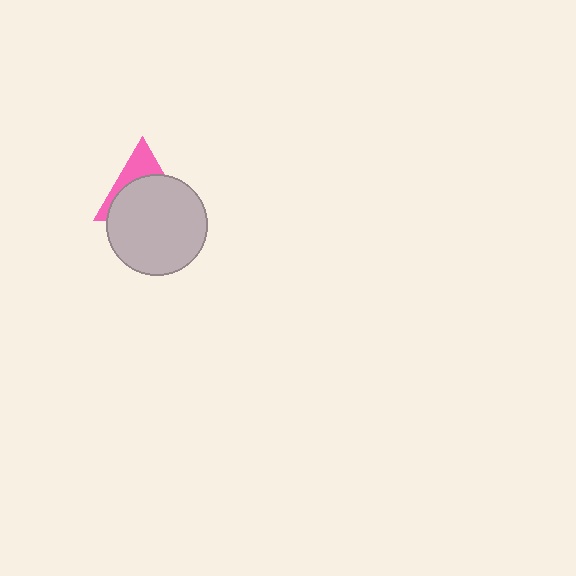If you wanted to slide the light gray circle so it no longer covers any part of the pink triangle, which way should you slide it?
Slide it down — that is the most direct way to separate the two shapes.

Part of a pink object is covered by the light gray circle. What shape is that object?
It is a triangle.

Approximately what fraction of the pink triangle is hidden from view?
Roughly 68% of the pink triangle is hidden behind the light gray circle.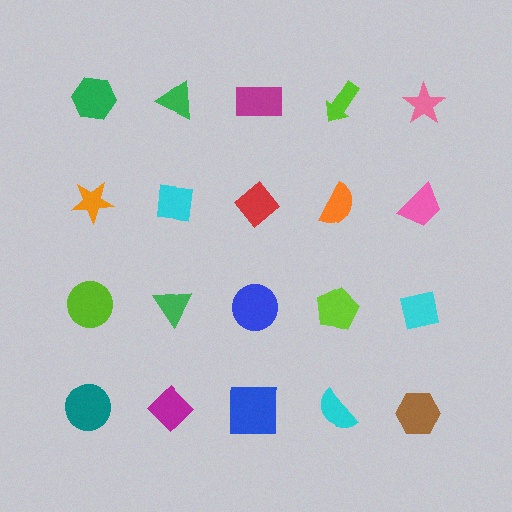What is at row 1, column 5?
A pink star.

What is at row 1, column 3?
A magenta rectangle.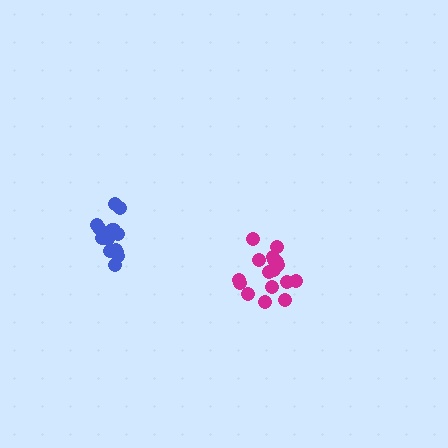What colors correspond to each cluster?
The clusters are colored: blue, magenta.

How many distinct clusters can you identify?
There are 2 distinct clusters.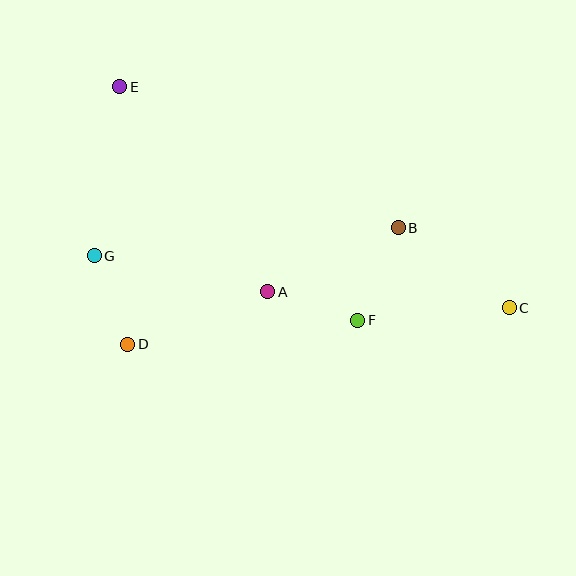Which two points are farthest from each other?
Points C and E are farthest from each other.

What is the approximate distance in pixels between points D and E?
The distance between D and E is approximately 258 pixels.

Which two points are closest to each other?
Points A and F are closest to each other.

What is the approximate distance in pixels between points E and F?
The distance between E and F is approximately 334 pixels.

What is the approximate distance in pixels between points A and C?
The distance between A and C is approximately 242 pixels.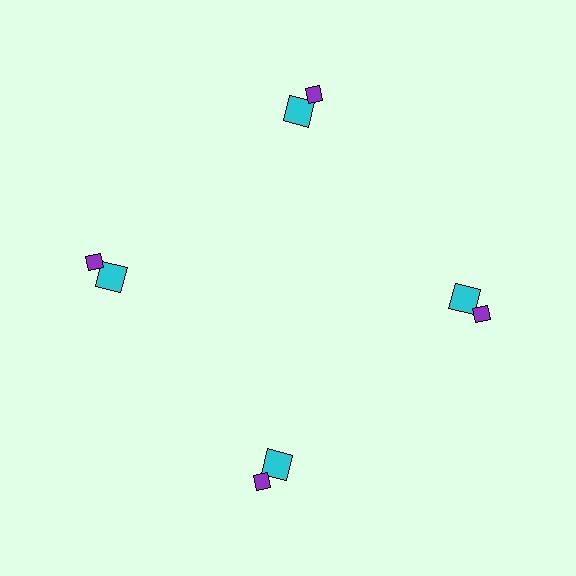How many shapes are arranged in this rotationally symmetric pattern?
There are 8 shapes, arranged in 4 groups of 2.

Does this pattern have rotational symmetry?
Yes, this pattern has 4-fold rotational symmetry. It looks the same after rotating 90 degrees around the center.